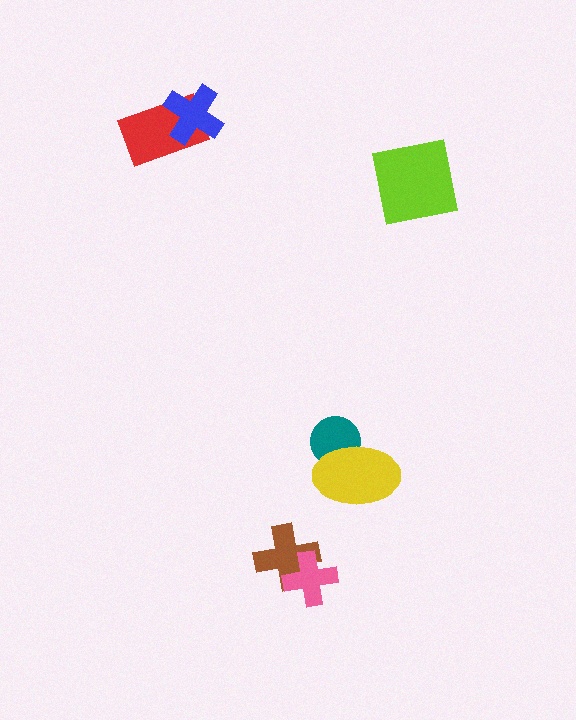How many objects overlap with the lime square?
0 objects overlap with the lime square.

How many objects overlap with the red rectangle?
1 object overlaps with the red rectangle.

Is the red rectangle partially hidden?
Yes, it is partially covered by another shape.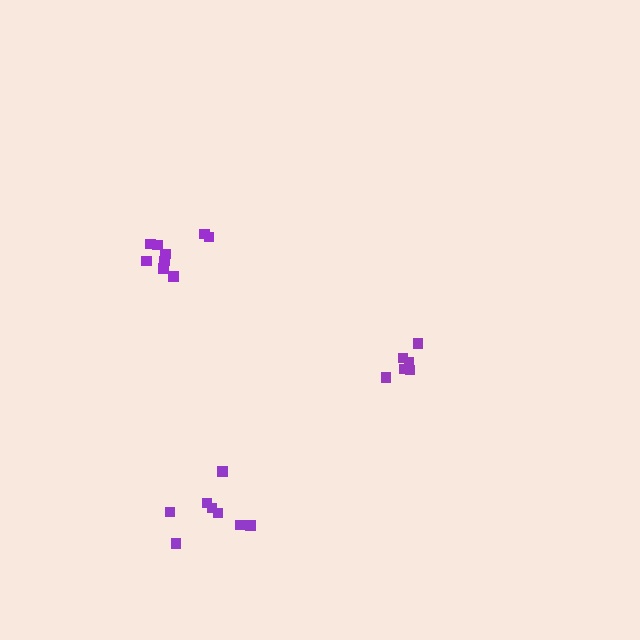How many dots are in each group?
Group 1: 8 dots, Group 2: 6 dots, Group 3: 9 dots (23 total).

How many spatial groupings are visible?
There are 3 spatial groupings.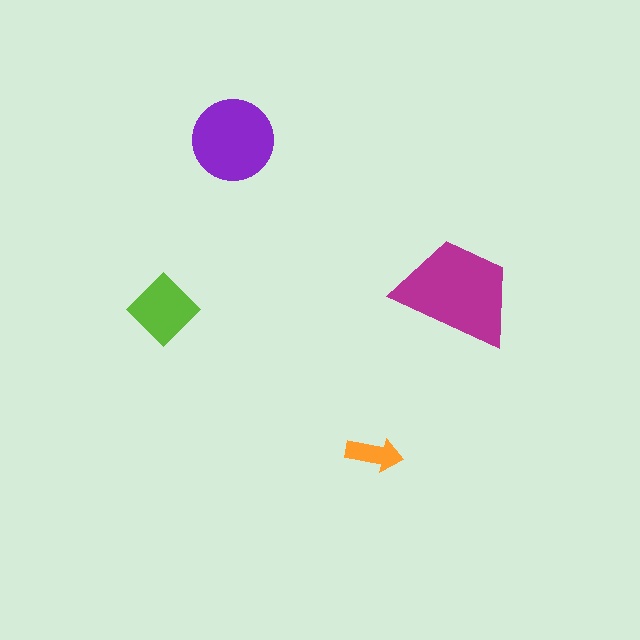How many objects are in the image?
There are 4 objects in the image.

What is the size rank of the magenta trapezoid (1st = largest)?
1st.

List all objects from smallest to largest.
The orange arrow, the lime diamond, the purple circle, the magenta trapezoid.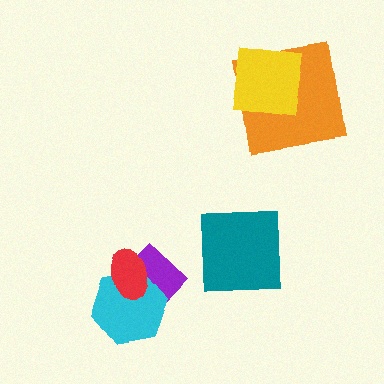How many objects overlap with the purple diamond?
2 objects overlap with the purple diamond.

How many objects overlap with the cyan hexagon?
2 objects overlap with the cyan hexagon.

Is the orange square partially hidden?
Yes, it is partially covered by another shape.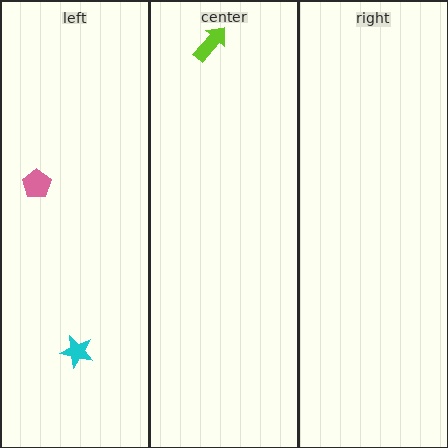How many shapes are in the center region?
1.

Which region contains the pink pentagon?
The left region.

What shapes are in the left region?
The cyan star, the pink pentagon.